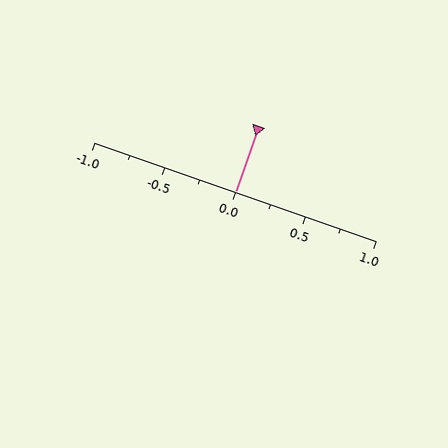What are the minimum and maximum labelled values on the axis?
The axis runs from -1.0 to 1.0.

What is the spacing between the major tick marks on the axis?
The major ticks are spaced 0.5 apart.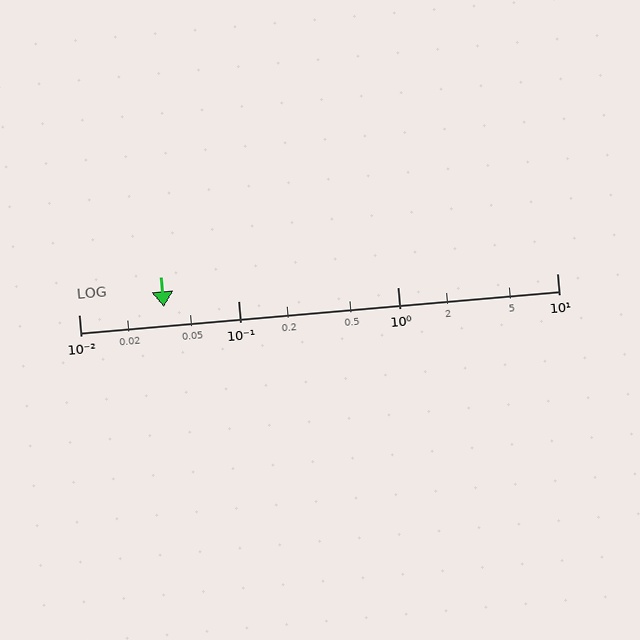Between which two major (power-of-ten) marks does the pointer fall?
The pointer is between 0.01 and 0.1.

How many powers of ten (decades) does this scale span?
The scale spans 3 decades, from 0.01 to 10.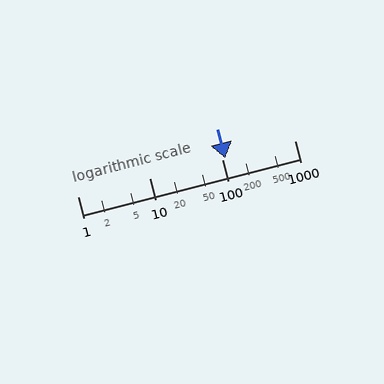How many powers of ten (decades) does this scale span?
The scale spans 3 decades, from 1 to 1000.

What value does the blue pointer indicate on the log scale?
The pointer indicates approximately 110.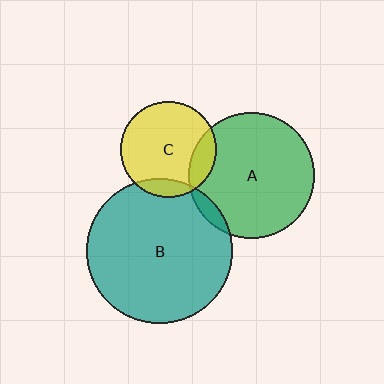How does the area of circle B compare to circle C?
Approximately 2.3 times.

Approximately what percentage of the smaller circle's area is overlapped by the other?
Approximately 15%.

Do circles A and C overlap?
Yes.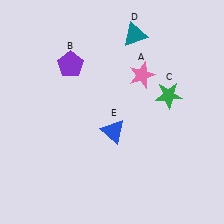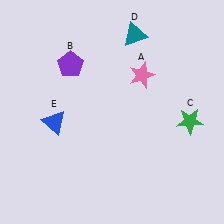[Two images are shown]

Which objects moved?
The objects that moved are: the green star (C), the blue triangle (E).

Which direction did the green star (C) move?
The green star (C) moved down.